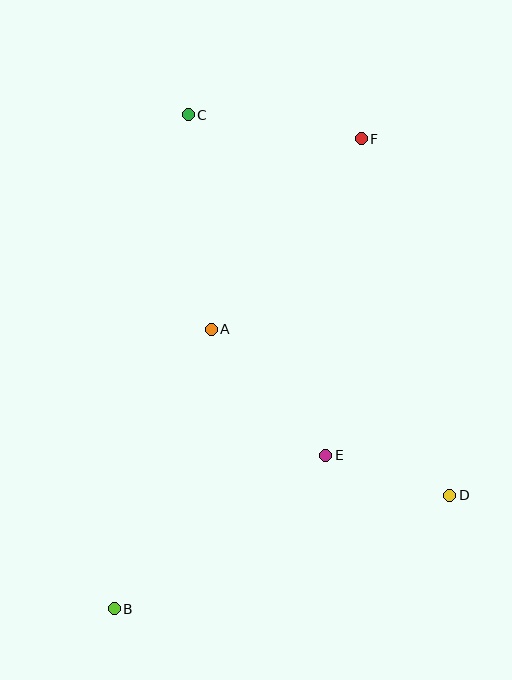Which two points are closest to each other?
Points D and E are closest to each other.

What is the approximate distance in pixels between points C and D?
The distance between C and D is approximately 462 pixels.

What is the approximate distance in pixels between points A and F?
The distance between A and F is approximately 242 pixels.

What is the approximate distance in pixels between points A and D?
The distance between A and D is approximately 290 pixels.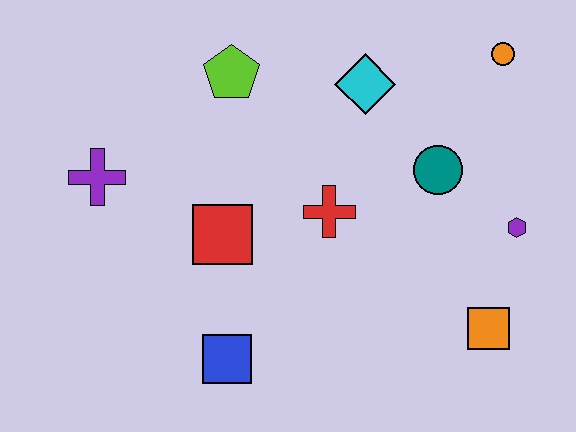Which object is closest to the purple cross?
The red square is closest to the purple cross.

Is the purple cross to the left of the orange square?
Yes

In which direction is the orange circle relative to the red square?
The orange circle is to the right of the red square.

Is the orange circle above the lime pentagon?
Yes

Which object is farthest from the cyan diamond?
The blue square is farthest from the cyan diamond.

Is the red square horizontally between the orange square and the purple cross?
Yes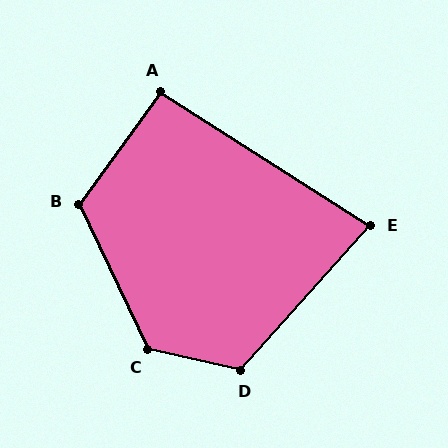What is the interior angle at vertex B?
Approximately 118 degrees (obtuse).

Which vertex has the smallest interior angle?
E, at approximately 81 degrees.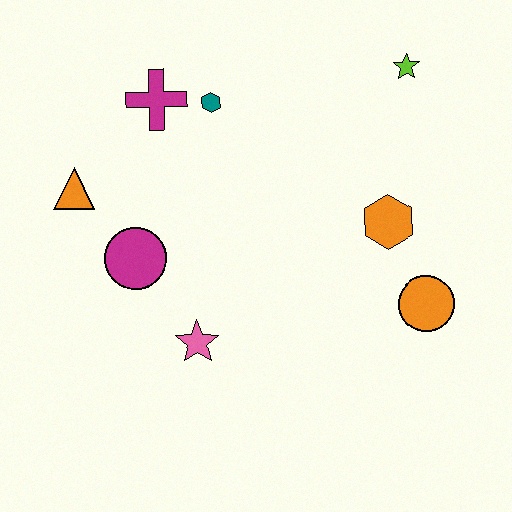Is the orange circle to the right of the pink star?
Yes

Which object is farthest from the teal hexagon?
The orange circle is farthest from the teal hexagon.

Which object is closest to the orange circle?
The orange hexagon is closest to the orange circle.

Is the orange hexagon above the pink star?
Yes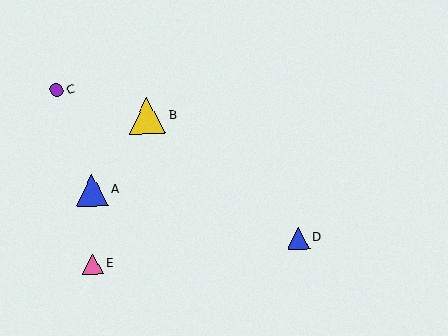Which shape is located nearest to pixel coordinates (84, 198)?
The blue triangle (labeled A) at (92, 190) is nearest to that location.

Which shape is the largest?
The yellow triangle (labeled B) is the largest.